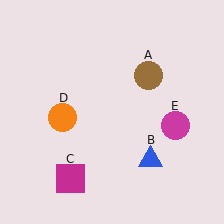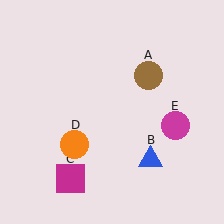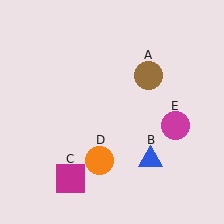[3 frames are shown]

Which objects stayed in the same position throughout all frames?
Brown circle (object A) and blue triangle (object B) and magenta square (object C) and magenta circle (object E) remained stationary.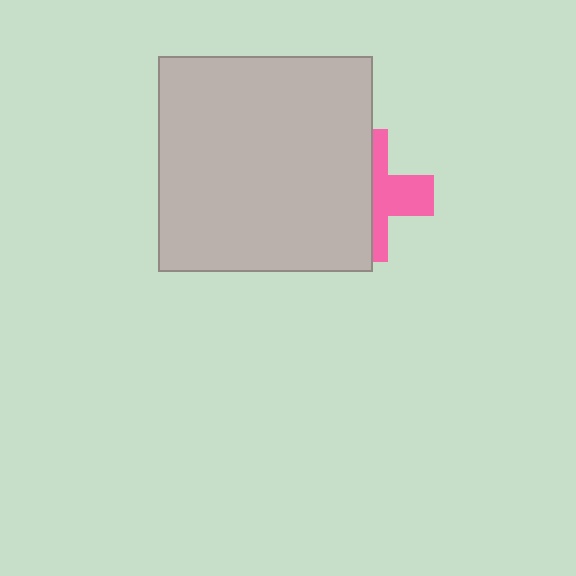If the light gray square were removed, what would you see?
You would see the complete pink cross.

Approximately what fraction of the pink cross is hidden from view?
Roughly 59% of the pink cross is hidden behind the light gray square.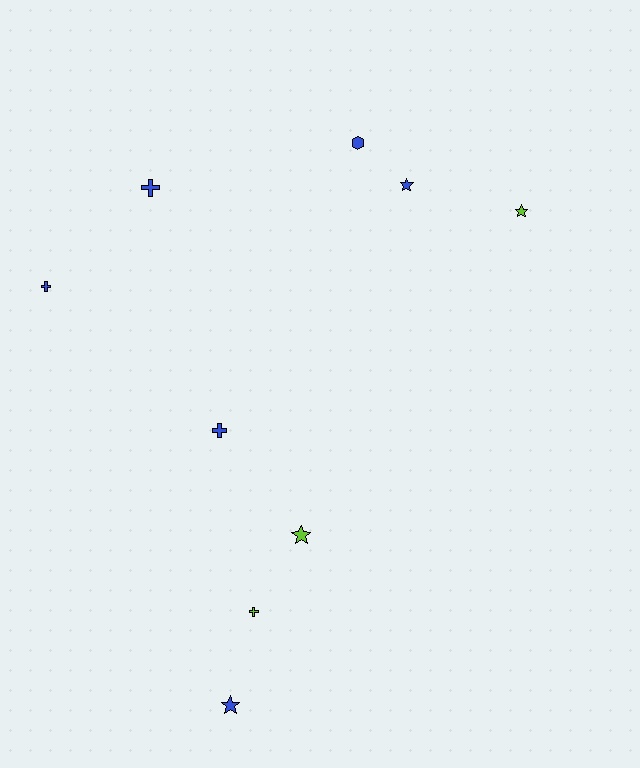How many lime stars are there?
There are 2 lime stars.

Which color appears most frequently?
Blue, with 6 objects.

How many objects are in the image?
There are 9 objects.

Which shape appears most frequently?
Star, with 4 objects.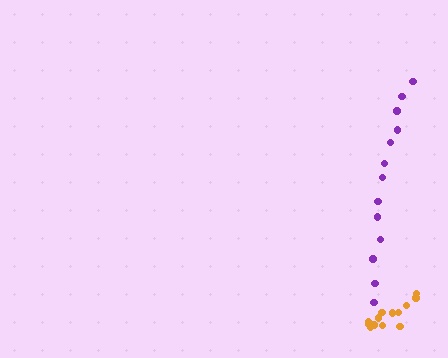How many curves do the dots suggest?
There are 2 distinct paths.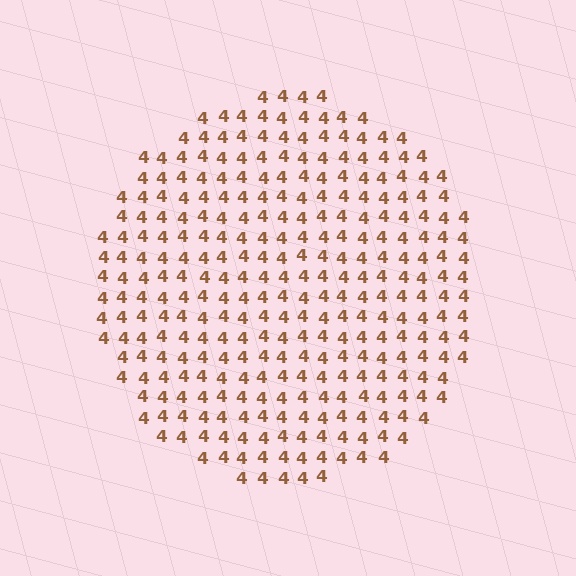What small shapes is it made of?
It is made of small digit 4's.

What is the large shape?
The large shape is a circle.